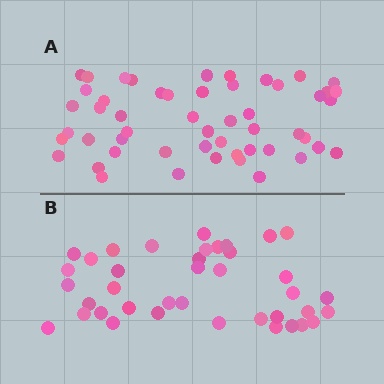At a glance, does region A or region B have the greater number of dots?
Region A (the top region) has more dots.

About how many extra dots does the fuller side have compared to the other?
Region A has approximately 15 more dots than region B.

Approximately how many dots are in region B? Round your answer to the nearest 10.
About 40 dots. (The exact count is 39, which rounds to 40.)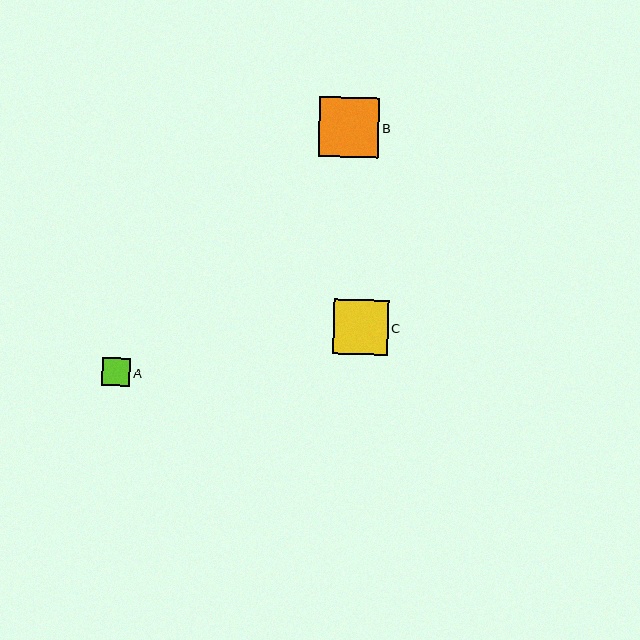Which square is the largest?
Square B is the largest with a size of approximately 60 pixels.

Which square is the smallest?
Square A is the smallest with a size of approximately 28 pixels.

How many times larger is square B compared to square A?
Square B is approximately 2.2 times the size of square A.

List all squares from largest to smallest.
From largest to smallest: B, C, A.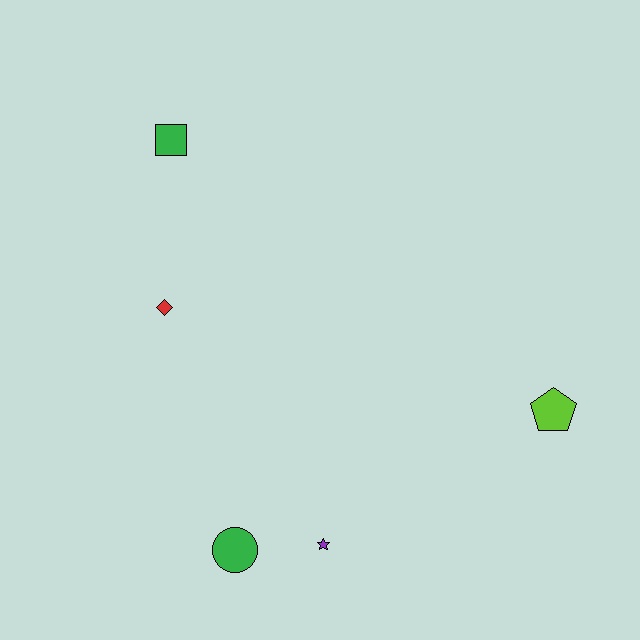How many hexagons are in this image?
There are no hexagons.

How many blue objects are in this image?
There are no blue objects.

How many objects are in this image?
There are 5 objects.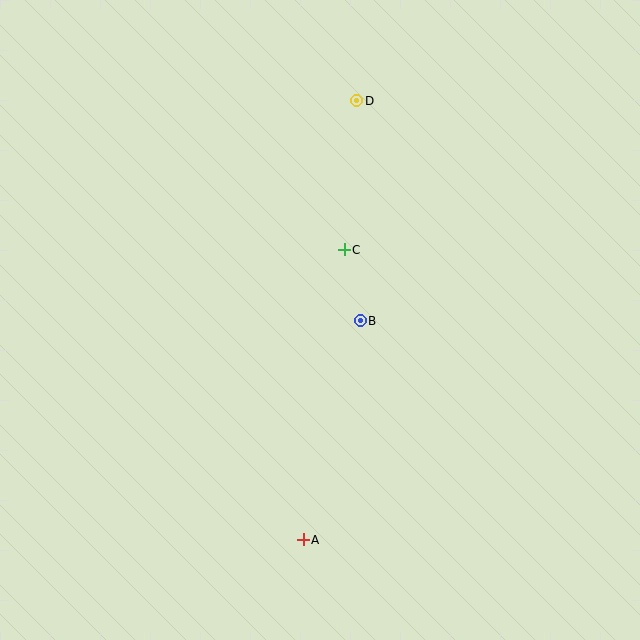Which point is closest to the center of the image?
Point B at (360, 321) is closest to the center.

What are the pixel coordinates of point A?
Point A is at (303, 540).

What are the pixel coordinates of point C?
Point C is at (344, 250).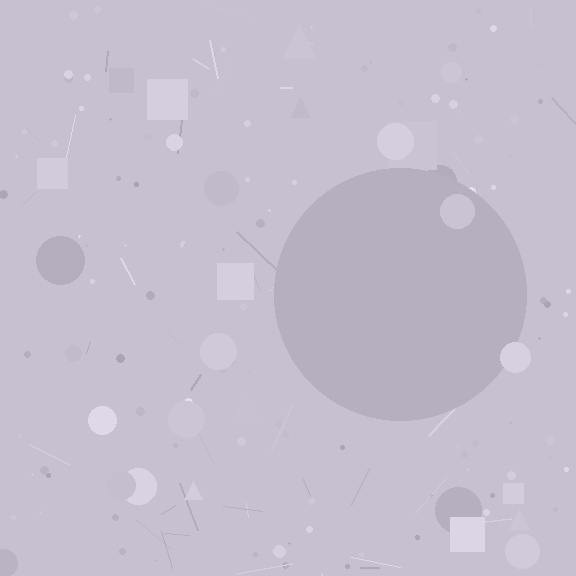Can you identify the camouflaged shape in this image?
The camouflaged shape is a circle.